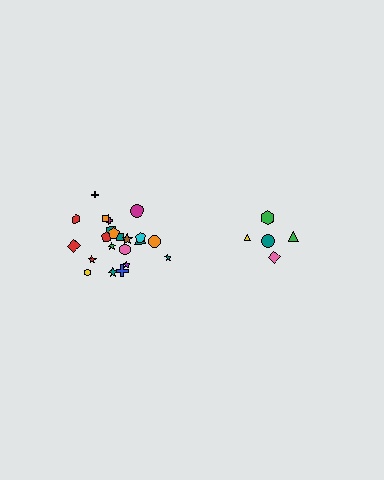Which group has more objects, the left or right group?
The left group.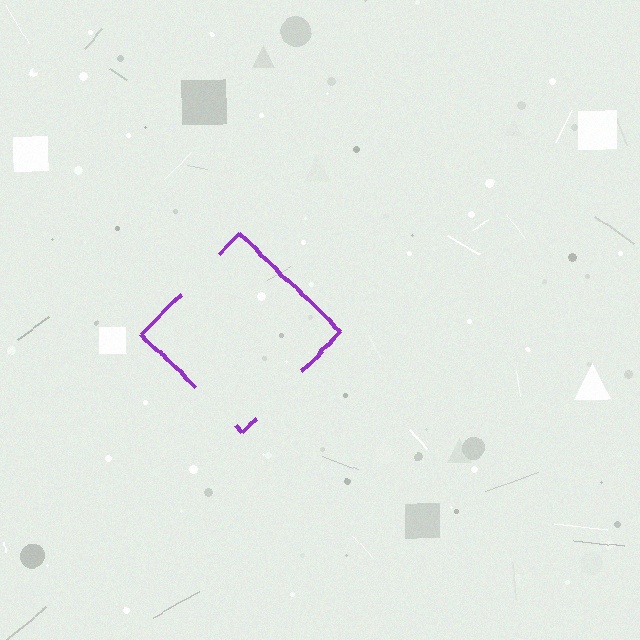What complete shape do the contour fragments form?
The contour fragments form a diamond.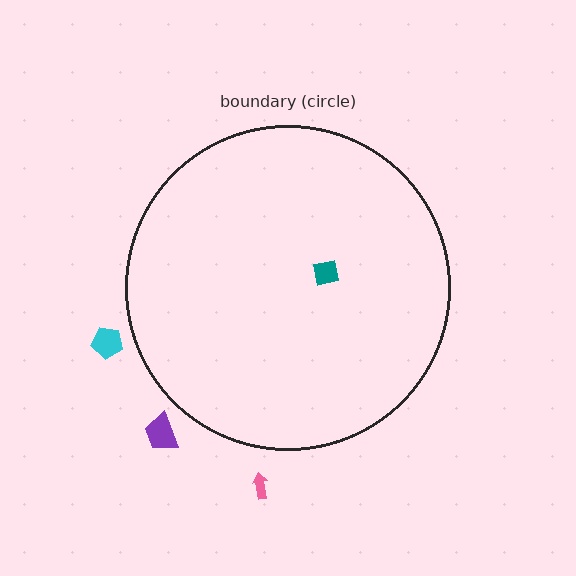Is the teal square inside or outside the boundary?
Inside.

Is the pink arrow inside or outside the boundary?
Outside.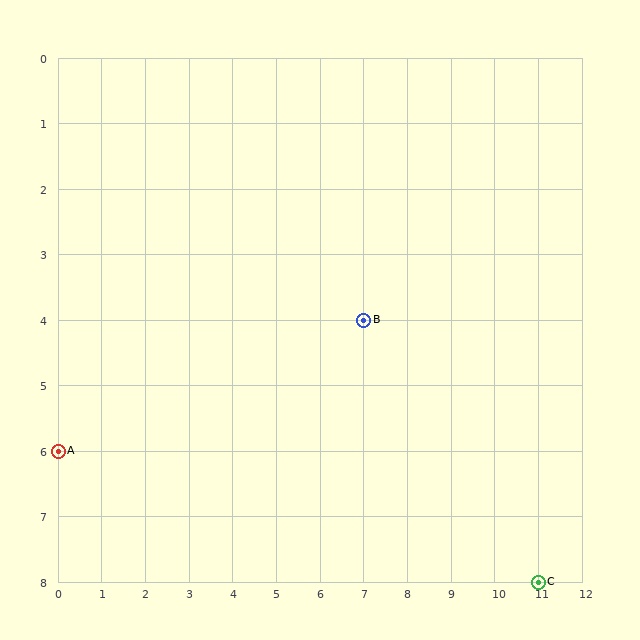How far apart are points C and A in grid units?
Points C and A are 11 columns and 2 rows apart (about 11.2 grid units diagonally).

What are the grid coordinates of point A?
Point A is at grid coordinates (0, 6).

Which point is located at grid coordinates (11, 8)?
Point C is at (11, 8).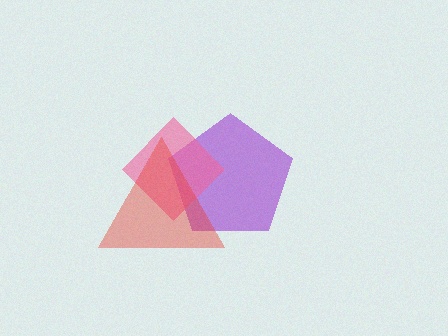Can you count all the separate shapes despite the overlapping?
Yes, there are 3 separate shapes.